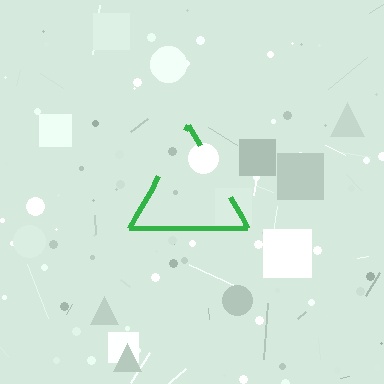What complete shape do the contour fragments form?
The contour fragments form a triangle.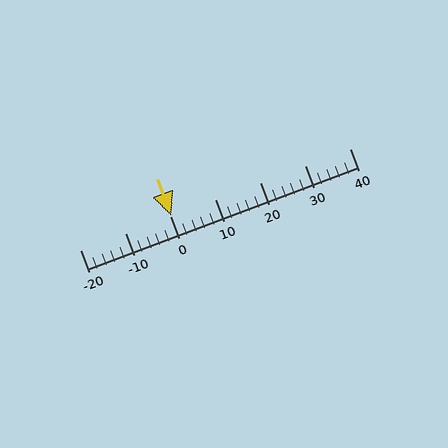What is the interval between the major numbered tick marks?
The major tick marks are spaced 10 units apart.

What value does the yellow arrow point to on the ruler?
The yellow arrow points to approximately 0.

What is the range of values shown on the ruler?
The ruler shows values from -20 to 40.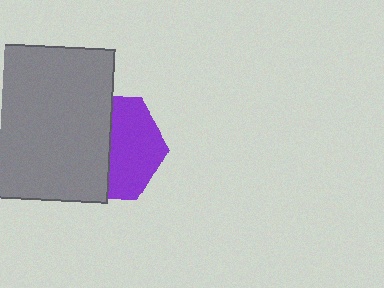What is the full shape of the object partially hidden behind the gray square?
The partially hidden object is a purple hexagon.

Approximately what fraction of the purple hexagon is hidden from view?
Roughly 51% of the purple hexagon is hidden behind the gray square.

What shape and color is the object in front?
The object in front is a gray square.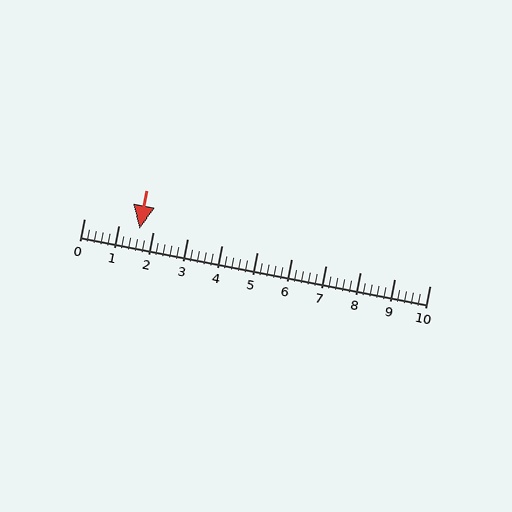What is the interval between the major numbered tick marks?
The major tick marks are spaced 1 units apart.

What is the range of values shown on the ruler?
The ruler shows values from 0 to 10.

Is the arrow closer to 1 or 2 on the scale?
The arrow is closer to 2.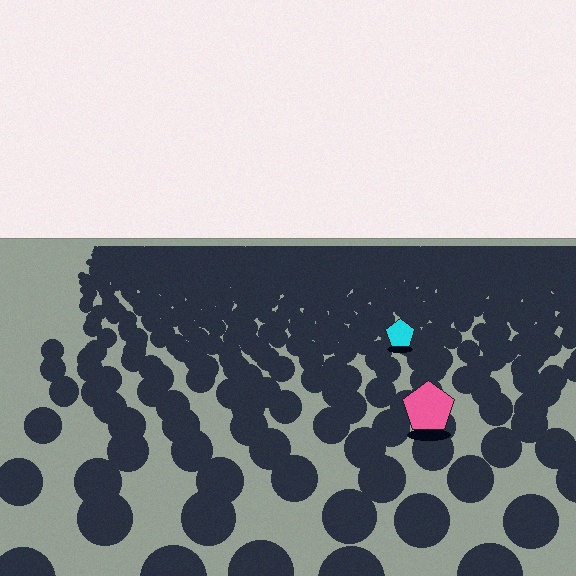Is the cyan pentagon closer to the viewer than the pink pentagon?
No. The pink pentagon is closer — you can tell from the texture gradient: the ground texture is coarser near it.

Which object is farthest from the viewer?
The cyan pentagon is farthest from the viewer. It appears smaller and the ground texture around it is denser.